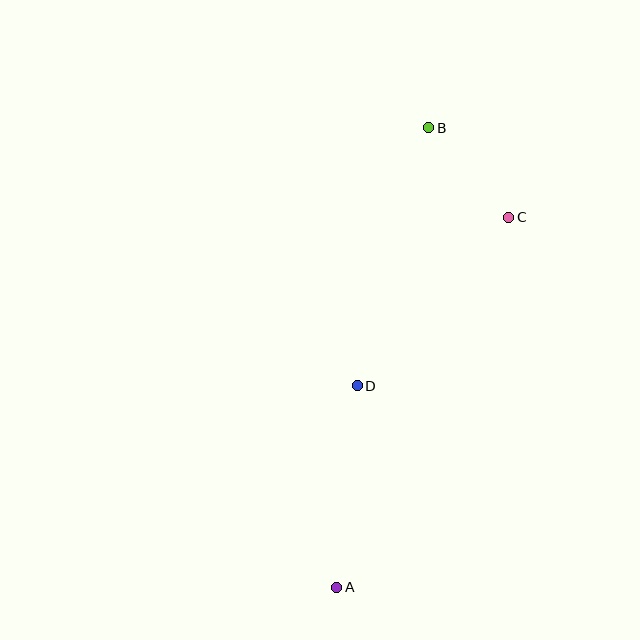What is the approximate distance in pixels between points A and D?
The distance between A and D is approximately 203 pixels.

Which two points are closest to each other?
Points B and C are closest to each other.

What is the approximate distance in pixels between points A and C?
The distance between A and C is approximately 408 pixels.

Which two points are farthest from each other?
Points A and B are farthest from each other.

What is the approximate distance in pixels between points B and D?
The distance between B and D is approximately 268 pixels.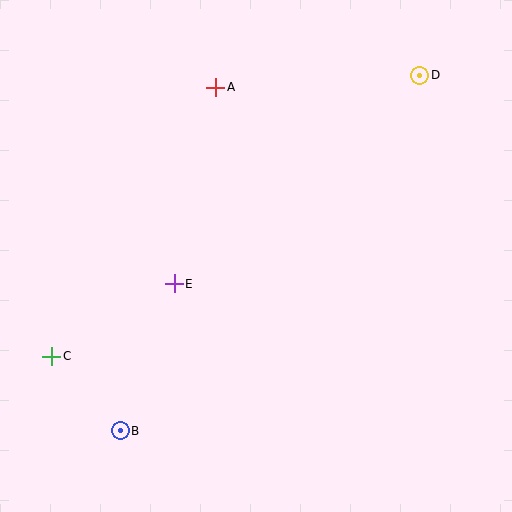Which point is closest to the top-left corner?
Point A is closest to the top-left corner.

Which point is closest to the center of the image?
Point E at (174, 284) is closest to the center.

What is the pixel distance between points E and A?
The distance between E and A is 201 pixels.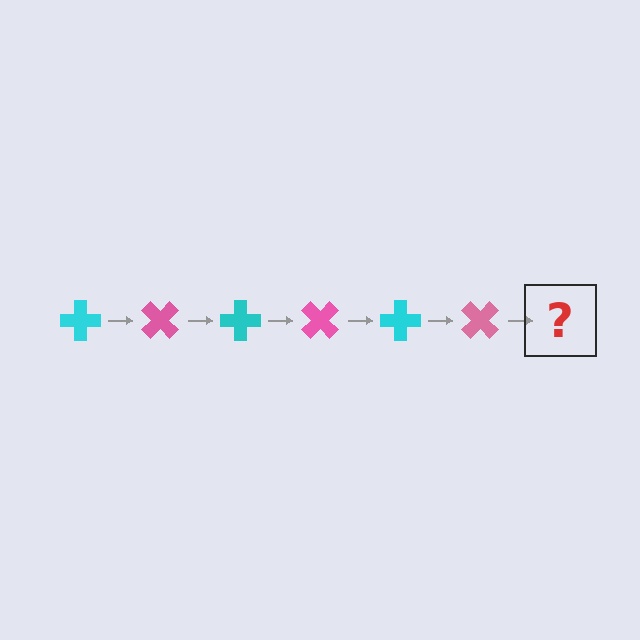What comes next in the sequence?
The next element should be a cyan cross, rotated 270 degrees from the start.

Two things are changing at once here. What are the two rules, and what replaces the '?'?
The two rules are that it rotates 45 degrees each step and the color cycles through cyan and pink. The '?' should be a cyan cross, rotated 270 degrees from the start.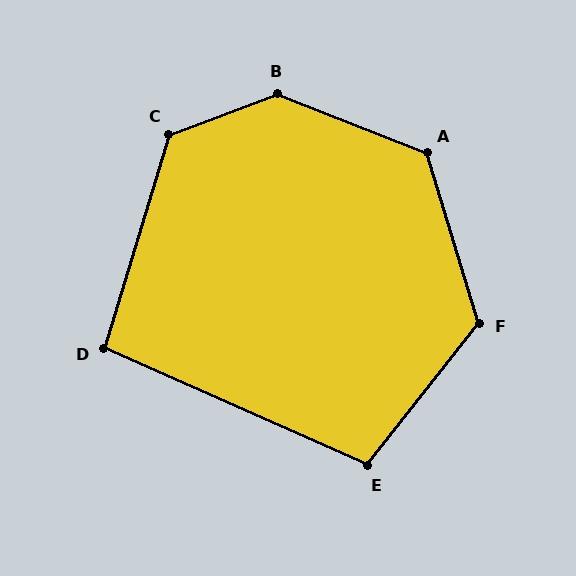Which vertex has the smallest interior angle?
D, at approximately 97 degrees.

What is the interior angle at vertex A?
Approximately 128 degrees (obtuse).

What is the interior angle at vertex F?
Approximately 125 degrees (obtuse).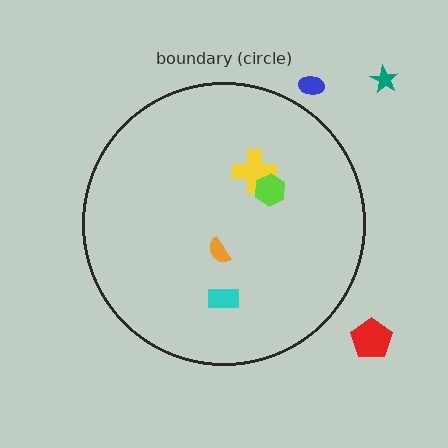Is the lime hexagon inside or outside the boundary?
Inside.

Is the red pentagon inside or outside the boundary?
Outside.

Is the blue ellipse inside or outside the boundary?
Outside.